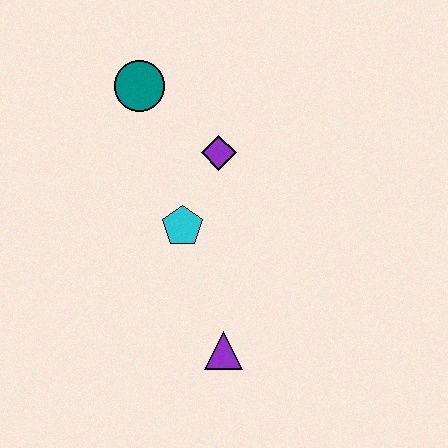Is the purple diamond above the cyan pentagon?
Yes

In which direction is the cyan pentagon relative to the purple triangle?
The cyan pentagon is above the purple triangle.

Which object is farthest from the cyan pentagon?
The teal circle is farthest from the cyan pentagon.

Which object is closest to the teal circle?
The purple diamond is closest to the teal circle.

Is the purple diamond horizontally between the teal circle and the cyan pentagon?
No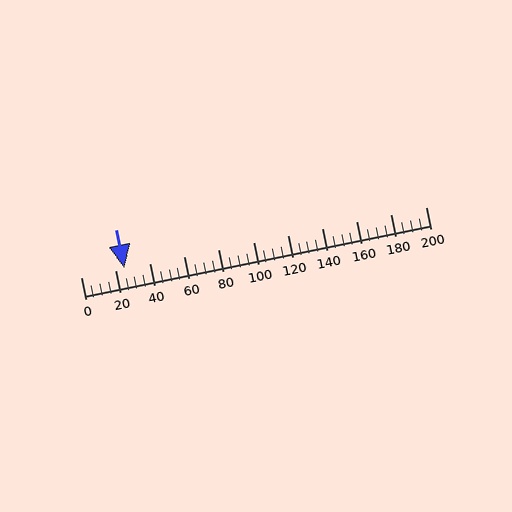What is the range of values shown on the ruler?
The ruler shows values from 0 to 200.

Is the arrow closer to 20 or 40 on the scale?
The arrow is closer to 20.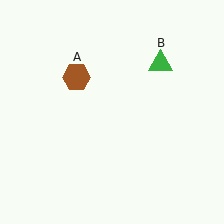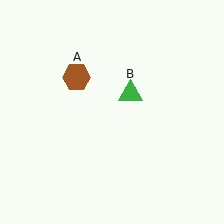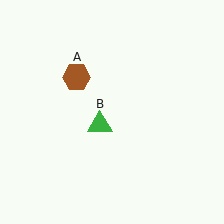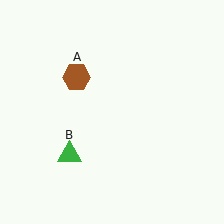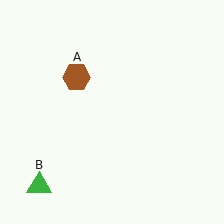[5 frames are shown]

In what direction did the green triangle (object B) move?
The green triangle (object B) moved down and to the left.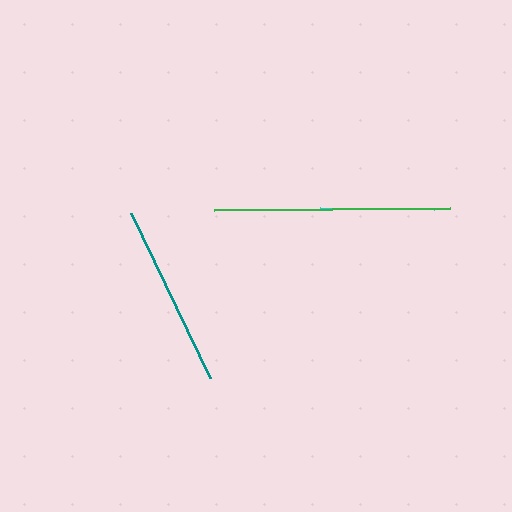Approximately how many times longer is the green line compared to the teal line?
The green line is approximately 1.3 times the length of the teal line.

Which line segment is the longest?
The green line is the longest at approximately 237 pixels.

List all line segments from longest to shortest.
From longest to shortest: green, teal, cyan.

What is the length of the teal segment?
The teal segment is approximately 183 pixels long.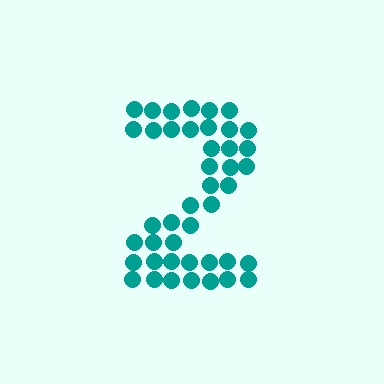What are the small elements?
The small elements are circles.